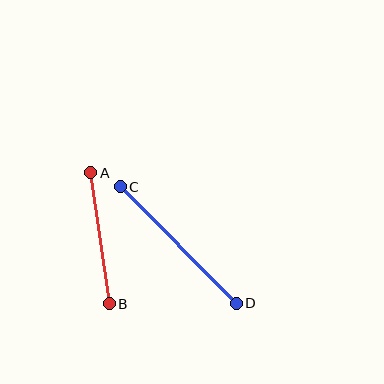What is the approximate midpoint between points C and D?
The midpoint is at approximately (178, 245) pixels.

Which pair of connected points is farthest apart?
Points C and D are farthest apart.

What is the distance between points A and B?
The distance is approximately 132 pixels.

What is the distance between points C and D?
The distance is approximately 165 pixels.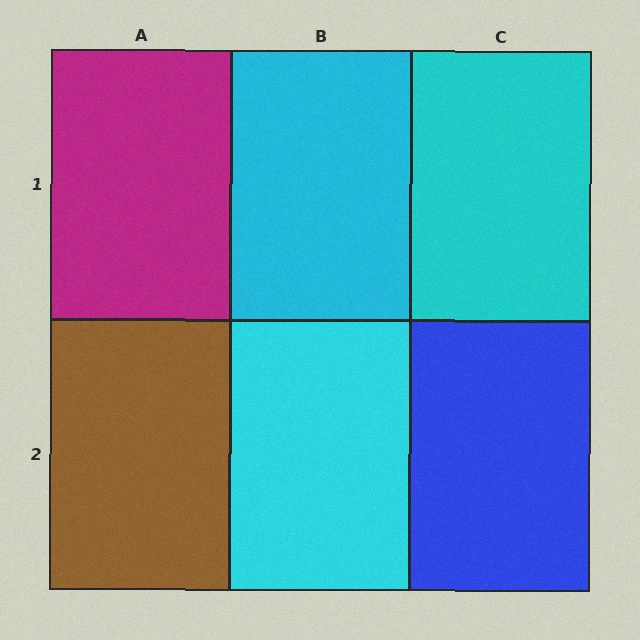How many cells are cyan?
3 cells are cyan.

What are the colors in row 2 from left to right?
Brown, cyan, blue.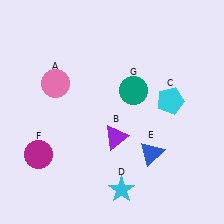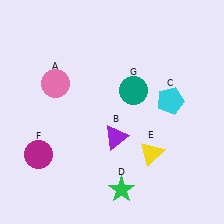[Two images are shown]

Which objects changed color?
D changed from cyan to green. E changed from blue to yellow.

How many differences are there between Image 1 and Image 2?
There are 2 differences between the two images.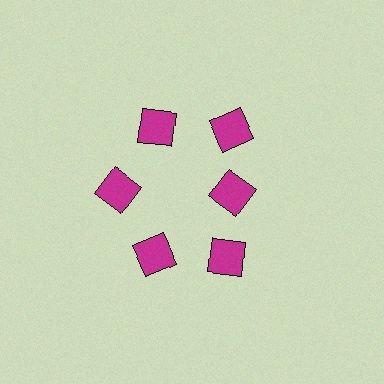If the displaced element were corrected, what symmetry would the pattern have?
It would have 6-fold rotational symmetry — the pattern would map onto itself every 60 degrees.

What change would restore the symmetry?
The symmetry would be restored by moving it outward, back onto the ring so that all 6 diamonds sit at equal angles and equal distance from the center.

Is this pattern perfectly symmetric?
No. The 6 magenta diamonds are arranged in a ring, but one element near the 3 o'clock position is pulled inward toward the center, breaking the 6-fold rotational symmetry.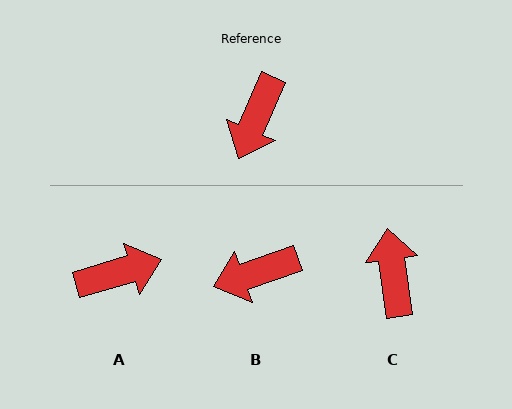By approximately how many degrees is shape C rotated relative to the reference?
Approximately 149 degrees clockwise.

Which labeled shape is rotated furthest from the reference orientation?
C, about 149 degrees away.